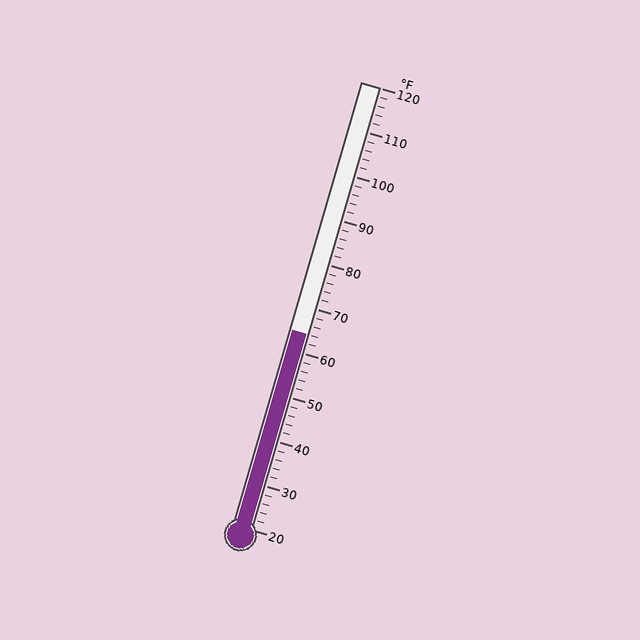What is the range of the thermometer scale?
The thermometer scale ranges from 20°F to 120°F.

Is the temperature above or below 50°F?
The temperature is above 50°F.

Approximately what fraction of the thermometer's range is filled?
The thermometer is filled to approximately 45% of its range.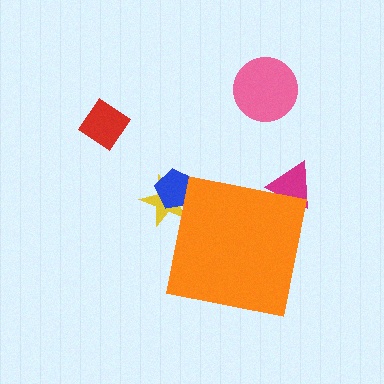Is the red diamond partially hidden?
No, the red diamond is fully visible.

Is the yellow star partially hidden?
Yes, the yellow star is partially hidden behind the orange square.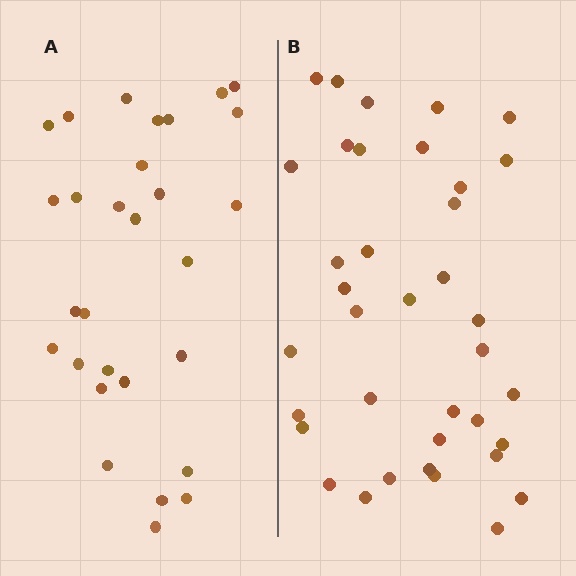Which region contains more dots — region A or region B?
Region B (the right region) has more dots.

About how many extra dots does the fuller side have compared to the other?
Region B has roughly 8 or so more dots than region A.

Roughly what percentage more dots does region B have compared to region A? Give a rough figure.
About 30% more.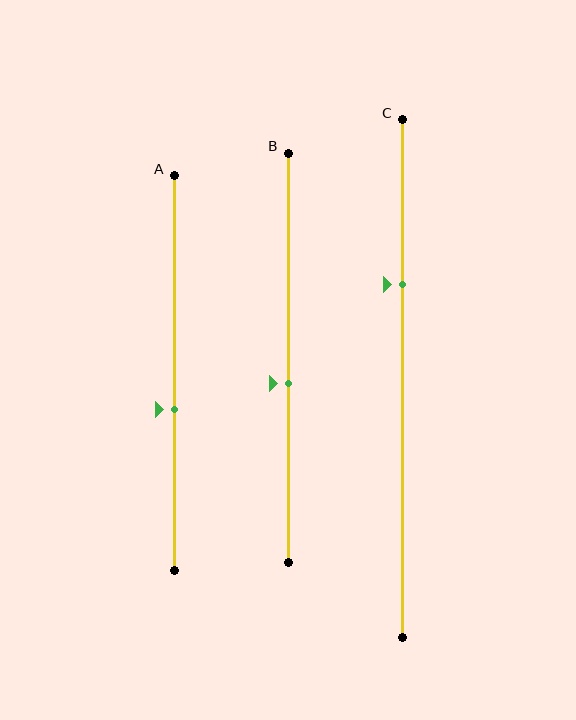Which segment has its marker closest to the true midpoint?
Segment B has its marker closest to the true midpoint.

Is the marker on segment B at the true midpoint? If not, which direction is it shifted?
No, the marker on segment B is shifted downward by about 6% of the segment length.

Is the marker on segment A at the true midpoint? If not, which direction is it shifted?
No, the marker on segment A is shifted downward by about 9% of the segment length.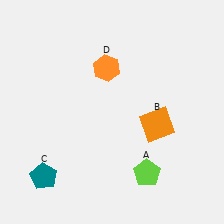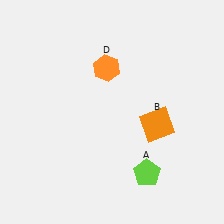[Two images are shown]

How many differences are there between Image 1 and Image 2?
There is 1 difference between the two images.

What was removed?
The teal pentagon (C) was removed in Image 2.